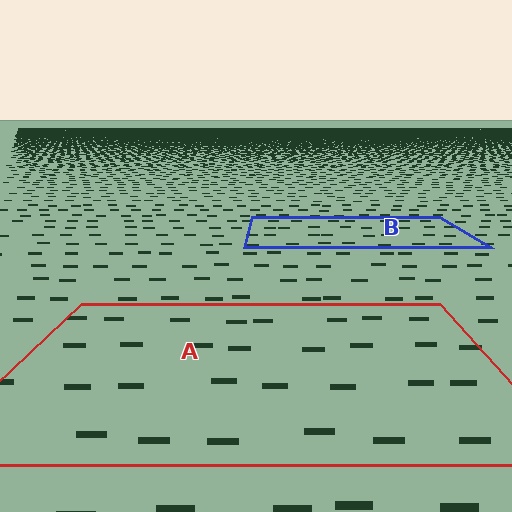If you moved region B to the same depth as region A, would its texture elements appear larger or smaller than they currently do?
They would appear larger. At a closer depth, the same texture elements are projected at a bigger on-screen size.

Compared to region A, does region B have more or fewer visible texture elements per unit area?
Region B has more texture elements per unit area — they are packed more densely because it is farther away.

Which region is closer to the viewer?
Region A is closer. The texture elements there are larger and more spread out.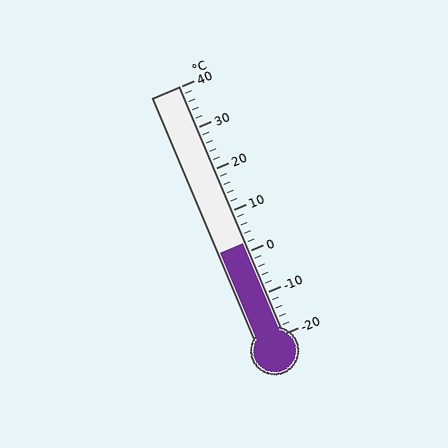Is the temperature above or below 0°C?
The temperature is above 0°C.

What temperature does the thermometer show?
The thermometer shows approximately 2°C.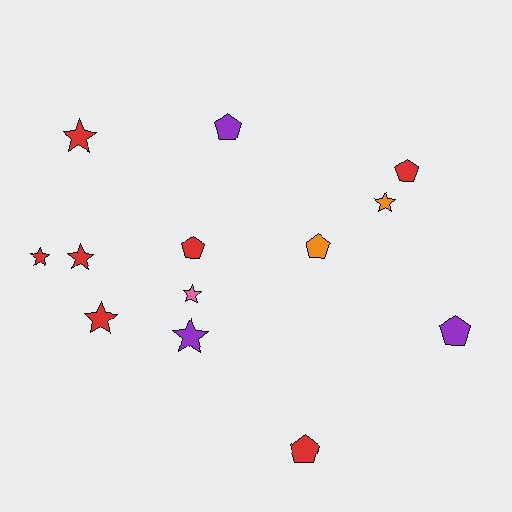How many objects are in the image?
There are 13 objects.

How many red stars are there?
There are 4 red stars.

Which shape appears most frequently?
Star, with 7 objects.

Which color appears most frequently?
Red, with 7 objects.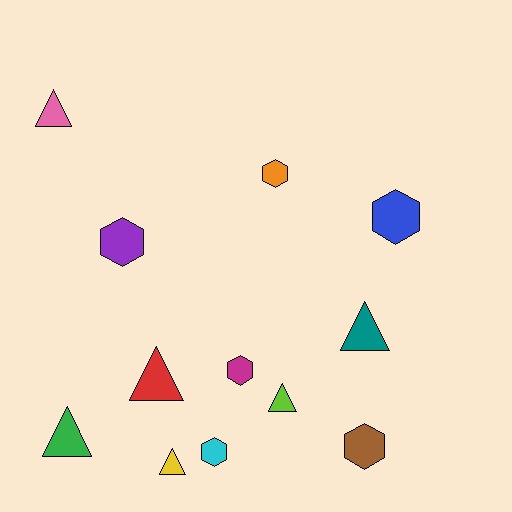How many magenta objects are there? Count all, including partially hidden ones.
There is 1 magenta object.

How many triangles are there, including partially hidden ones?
There are 6 triangles.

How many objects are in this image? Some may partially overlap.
There are 12 objects.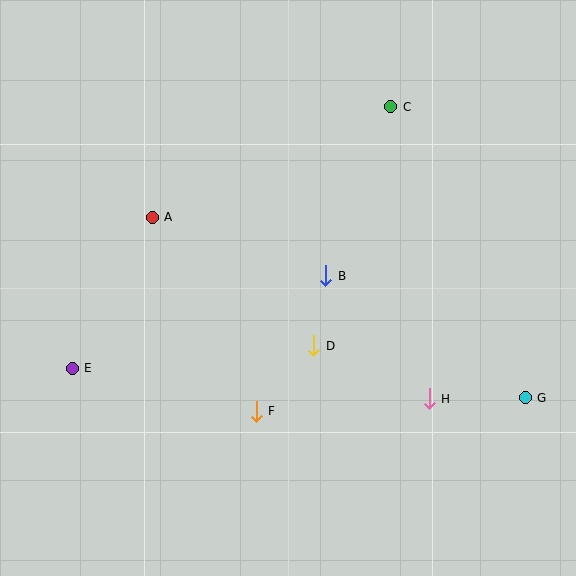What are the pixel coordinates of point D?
Point D is at (314, 346).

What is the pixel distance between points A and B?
The distance between A and B is 183 pixels.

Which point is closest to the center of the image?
Point B at (326, 276) is closest to the center.